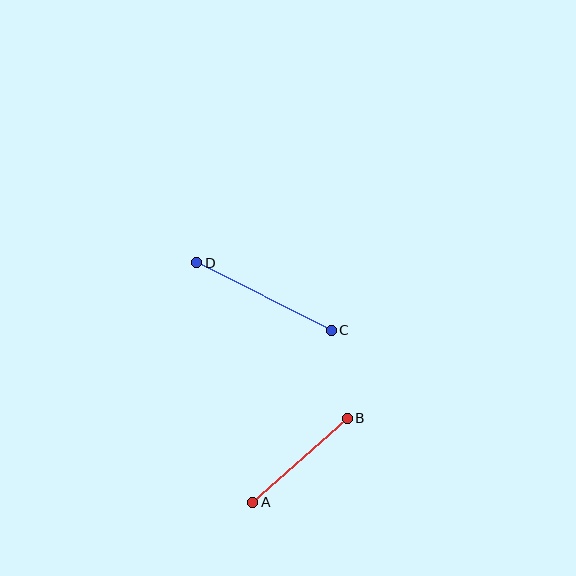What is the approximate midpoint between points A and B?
The midpoint is at approximately (300, 460) pixels.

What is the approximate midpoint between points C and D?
The midpoint is at approximately (264, 296) pixels.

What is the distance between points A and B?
The distance is approximately 126 pixels.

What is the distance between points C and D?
The distance is approximately 151 pixels.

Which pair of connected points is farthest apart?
Points C and D are farthest apart.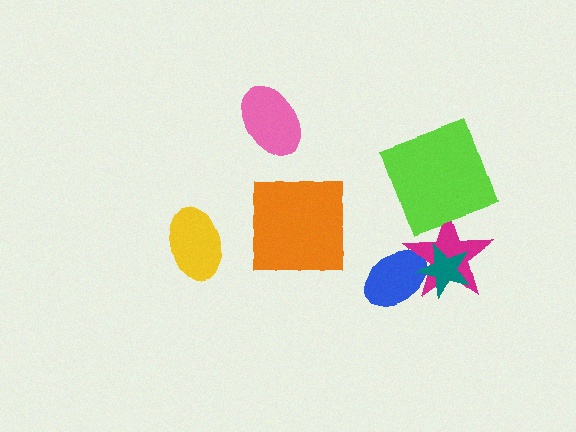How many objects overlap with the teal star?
2 objects overlap with the teal star.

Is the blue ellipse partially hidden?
Yes, it is partially covered by another shape.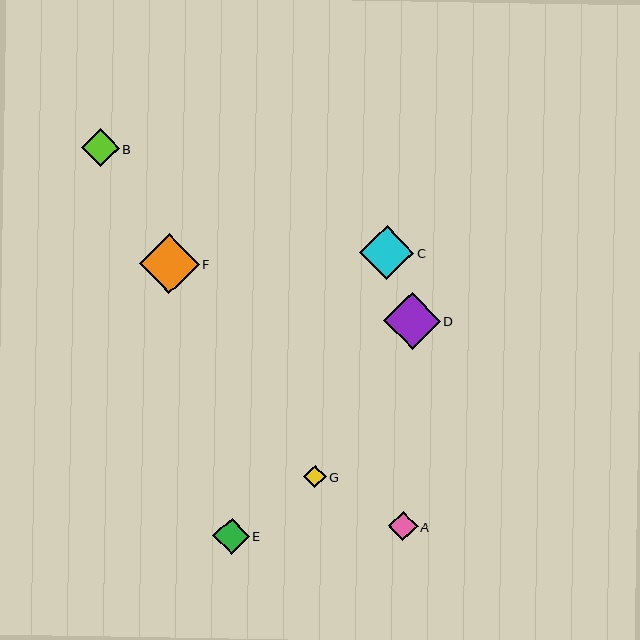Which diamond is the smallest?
Diamond G is the smallest with a size of approximately 22 pixels.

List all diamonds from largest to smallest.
From largest to smallest: F, D, C, B, E, A, G.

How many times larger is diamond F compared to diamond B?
Diamond F is approximately 1.6 times the size of diamond B.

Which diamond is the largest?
Diamond F is the largest with a size of approximately 59 pixels.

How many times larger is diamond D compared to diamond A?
Diamond D is approximately 1.9 times the size of diamond A.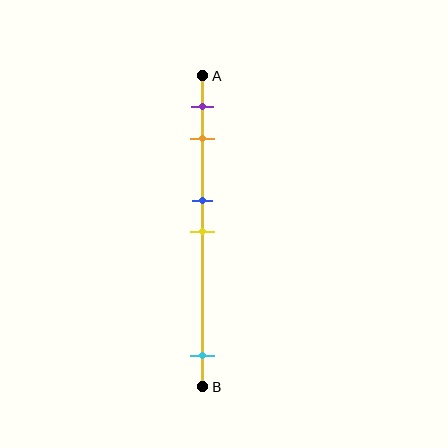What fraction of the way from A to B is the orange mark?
The orange mark is approximately 20% (0.2) of the way from A to B.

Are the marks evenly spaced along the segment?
No, the marks are not evenly spaced.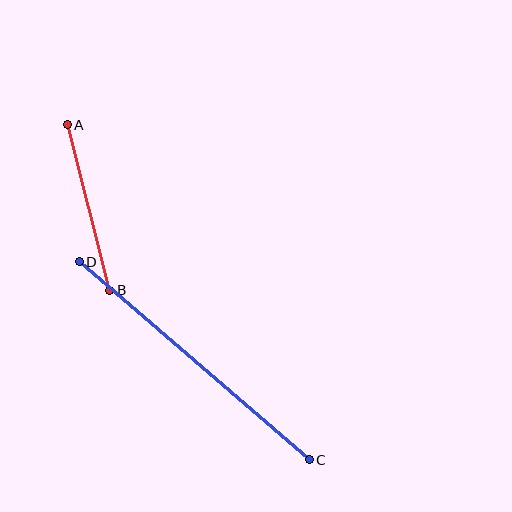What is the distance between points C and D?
The distance is approximately 303 pixels.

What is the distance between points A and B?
The distance is approximately 171 pixels.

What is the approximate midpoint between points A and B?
The midpoint is at approximately (88, 208) pixels.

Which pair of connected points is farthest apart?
Points C and D are farthest apart.